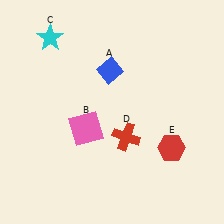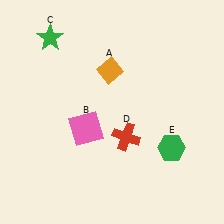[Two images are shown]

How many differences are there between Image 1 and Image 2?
There are 3 differences between the two images.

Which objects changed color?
A changed from blue to orange. C changed from cyan to green. E changed from red to green.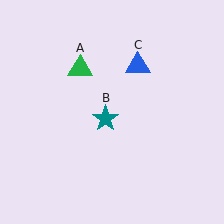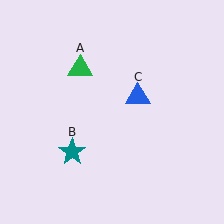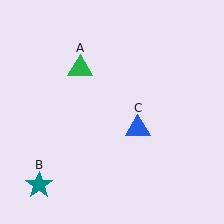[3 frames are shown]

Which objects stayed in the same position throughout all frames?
Green triangle (object A) remained stationary.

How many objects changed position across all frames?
2 objects changed position: teal star (object B), blue triangle (object C).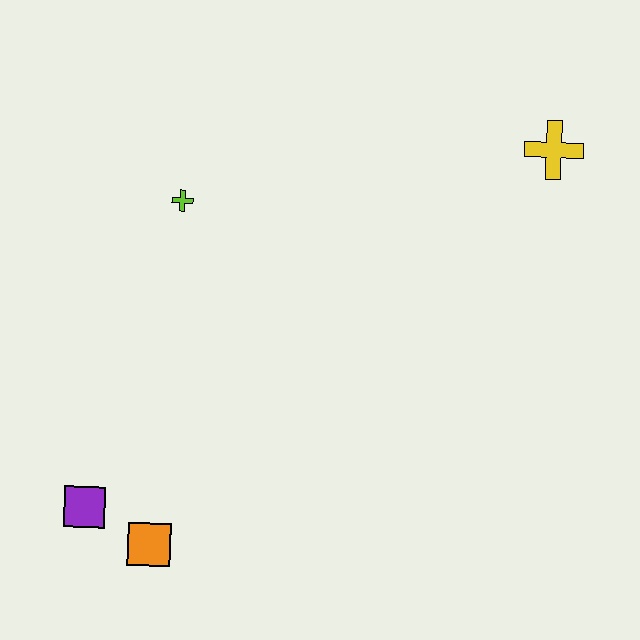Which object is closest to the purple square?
The orange square is closest to the purple square.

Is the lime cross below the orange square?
No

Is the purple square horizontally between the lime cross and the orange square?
No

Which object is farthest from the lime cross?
The yellow cross is farthest from the lime cross.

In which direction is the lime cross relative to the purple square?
The lime cross is above the purple square.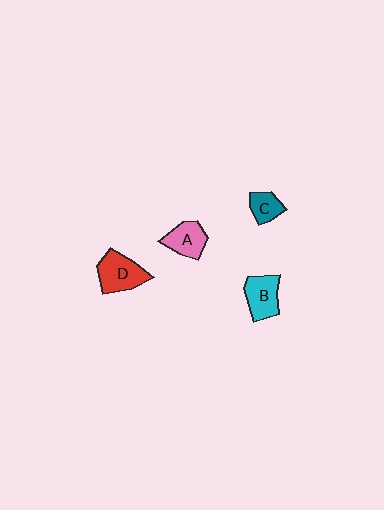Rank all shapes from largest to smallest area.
From largest to smallest: D (red), B (cyan), A (pink), C (teal).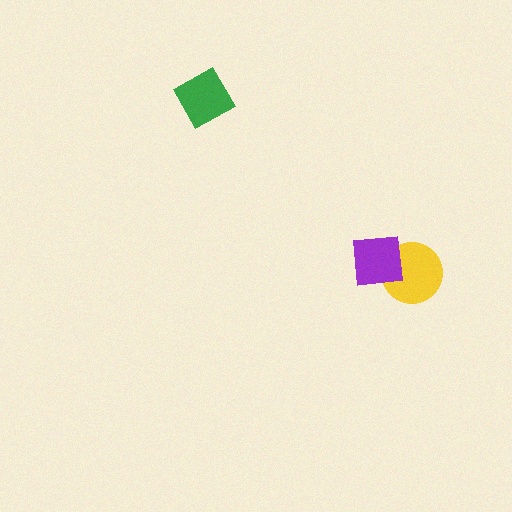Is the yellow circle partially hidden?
Yes, it is partially covered by another shape.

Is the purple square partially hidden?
No, no other shape covers it.